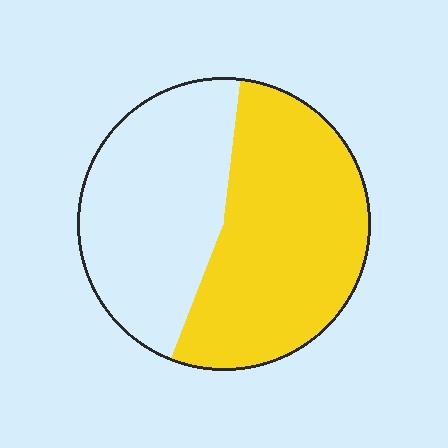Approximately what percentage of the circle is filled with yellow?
Approximately 55%.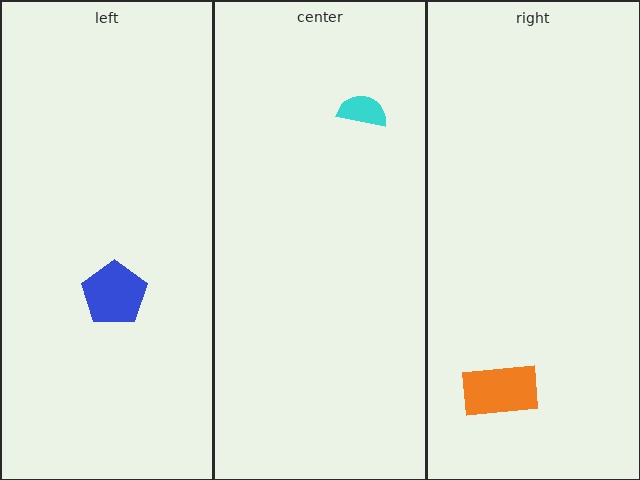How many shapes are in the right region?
1.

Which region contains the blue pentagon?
The left region.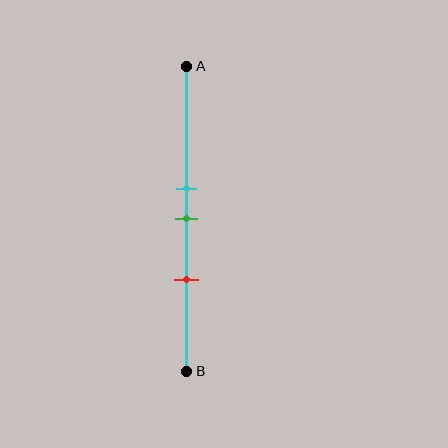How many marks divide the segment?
There are 3 marks dividing the segment.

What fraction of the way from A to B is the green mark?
The green mark is approximately 50% (0.5) of the way from A to B.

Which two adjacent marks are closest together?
The cyan and green marks are the closest adjacent pair.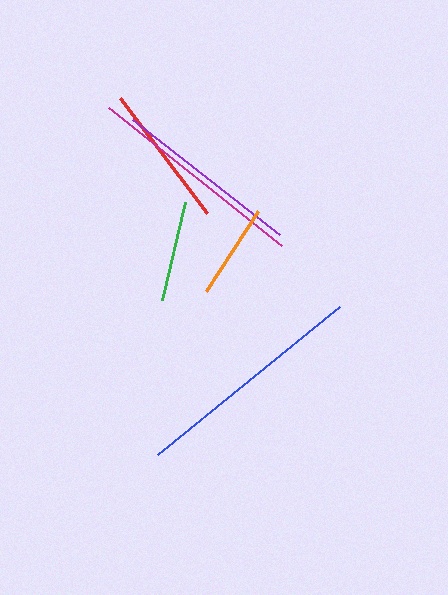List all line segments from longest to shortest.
From longest to shortest: blue, magenta, purple, red, green, orange.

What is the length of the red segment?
The red segment is approximately 145 pixels long.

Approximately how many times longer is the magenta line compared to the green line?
The magenta line is approximately 2.2 times the length of the green line.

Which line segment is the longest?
The blue line is the longest at approximately 234 pixels.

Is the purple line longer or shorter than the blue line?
The blue line is longer than the purple line.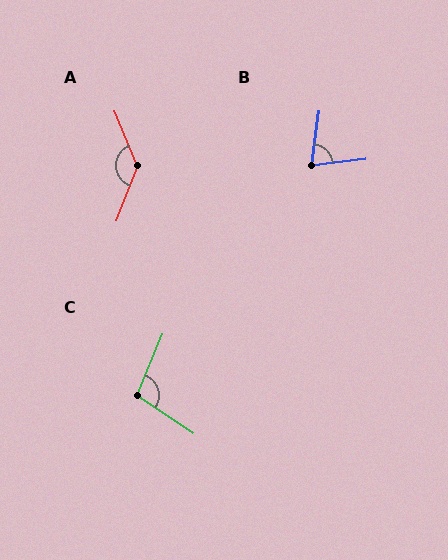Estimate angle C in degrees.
Approximately 101 degrees.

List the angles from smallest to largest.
B (76°), C (101°), A (137°).